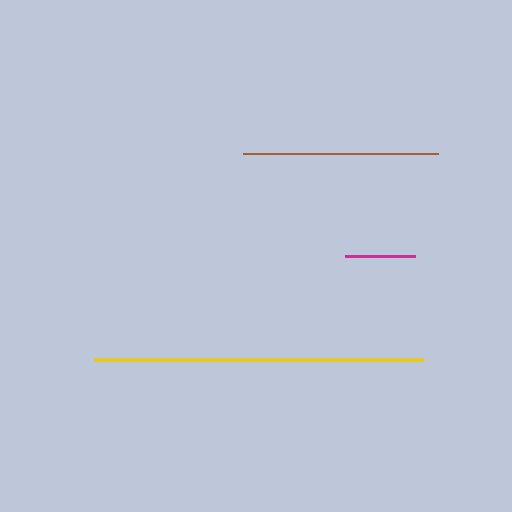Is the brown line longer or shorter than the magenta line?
The brown line is longer than the magenta line.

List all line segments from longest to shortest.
From longest to shortest: yellow, brown, magenta.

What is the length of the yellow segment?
The yellow segment is approximately 330 pixels long.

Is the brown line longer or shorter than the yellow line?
The yellow line is longer than the brown line.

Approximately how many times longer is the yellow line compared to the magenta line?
The yellow line is approximately 4.7 times the length of the magenta line.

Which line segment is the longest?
The yellow line is the longest at approximately 330 pixels.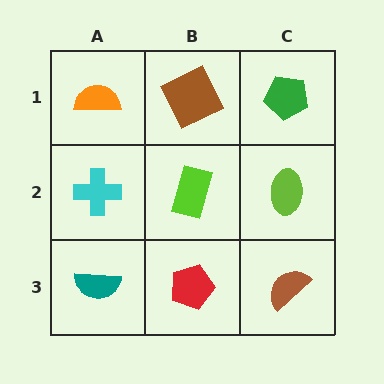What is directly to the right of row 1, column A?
A brown square.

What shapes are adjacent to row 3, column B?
A lime rectangle (row 2, column B), a teal semicircle (row 3, column A), a brown semicircle (row 3, column C).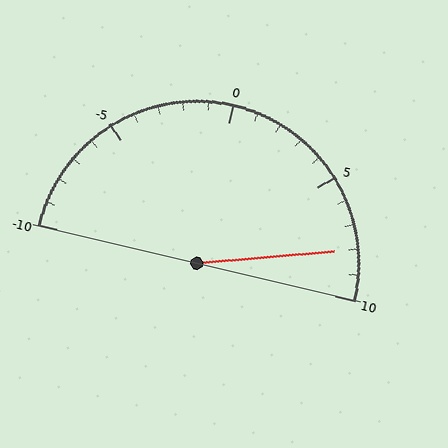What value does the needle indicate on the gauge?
The needle indicates approximately 8.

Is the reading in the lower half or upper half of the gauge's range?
The reading is in the upper half of the range (-10 to 10).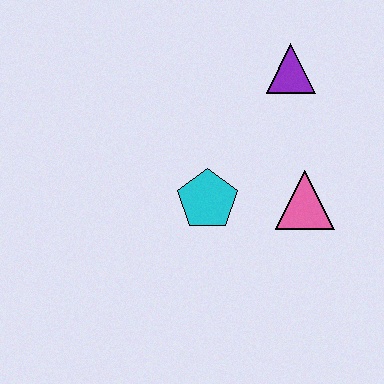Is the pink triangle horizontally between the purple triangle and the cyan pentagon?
No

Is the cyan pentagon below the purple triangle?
Yes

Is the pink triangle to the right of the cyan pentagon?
Yes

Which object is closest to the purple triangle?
The pink triangle is closest to the purple triangle.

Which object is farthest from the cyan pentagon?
The purple triangle is farthest from the cyan pentagon.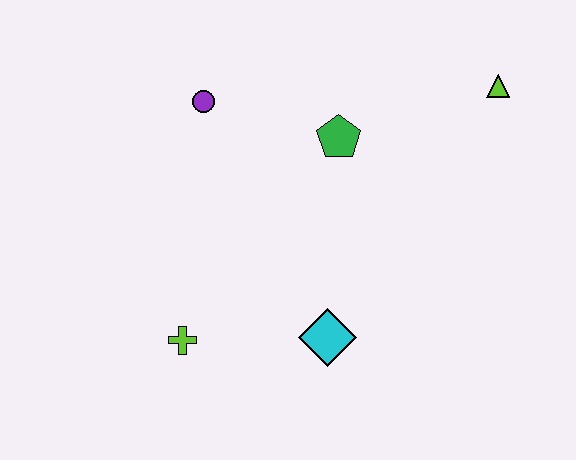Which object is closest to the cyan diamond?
The lime cross is closest to the cyan diamond.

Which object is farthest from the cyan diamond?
The lime triangle is farthest from the cyan diamond.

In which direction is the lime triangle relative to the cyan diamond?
The lime triangle is above the cyan diamond.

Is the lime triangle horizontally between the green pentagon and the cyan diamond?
No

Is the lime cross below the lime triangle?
Yes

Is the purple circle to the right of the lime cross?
Yes